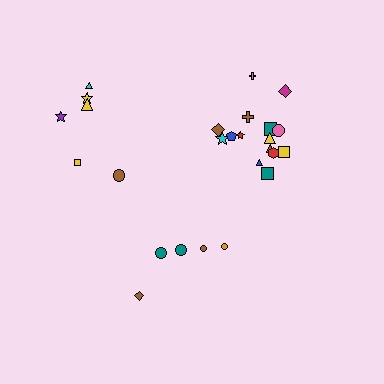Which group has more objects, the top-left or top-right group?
The top-right group.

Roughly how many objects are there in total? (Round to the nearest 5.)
Roughly 25 objects in total.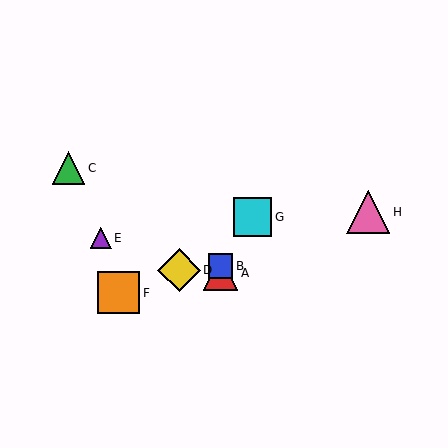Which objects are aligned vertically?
Objects A, B are aligned vertically.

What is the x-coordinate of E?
Object E is at x≈101.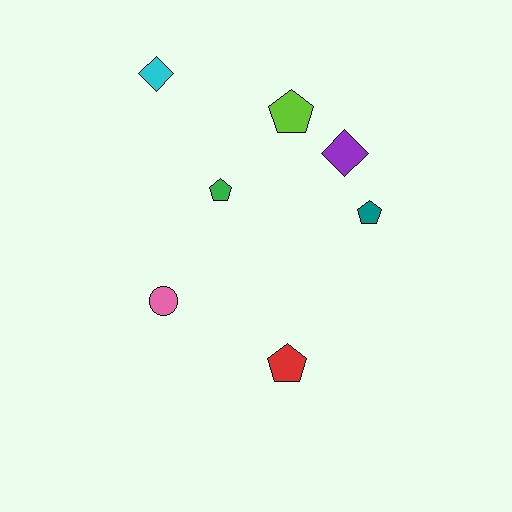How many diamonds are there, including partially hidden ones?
There are 2 diamonds.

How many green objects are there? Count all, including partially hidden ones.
There is 1 green object.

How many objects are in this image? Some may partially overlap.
There are 7 objects.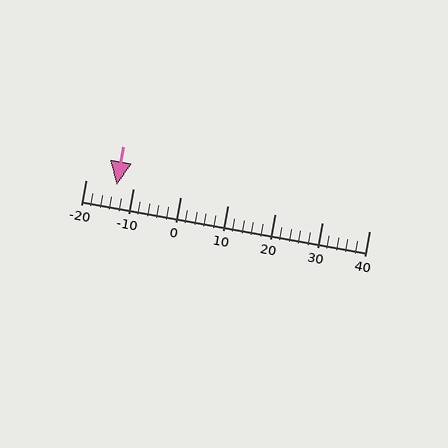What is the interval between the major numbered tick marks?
The major tick marks are spaced 10 units apart.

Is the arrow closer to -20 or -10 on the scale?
The arrow is closer to -10.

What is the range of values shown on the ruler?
The ruler shows values from -20 to 40.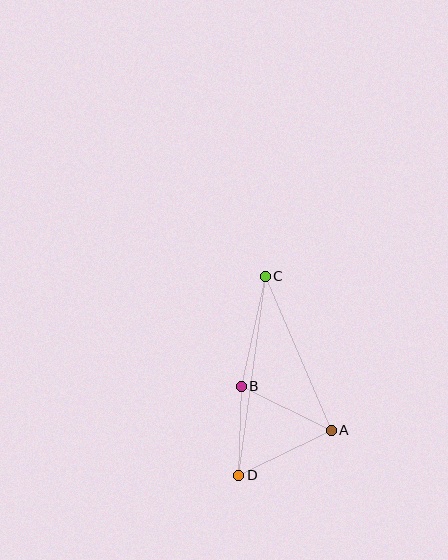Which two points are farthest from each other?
Points C and D are farthest from each other.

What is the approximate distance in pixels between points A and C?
The distance between A and C is approximately 168 pixels.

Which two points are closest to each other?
Points B and D are closest to each other.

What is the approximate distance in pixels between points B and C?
The distance between B and C is approximately 113 pixels.